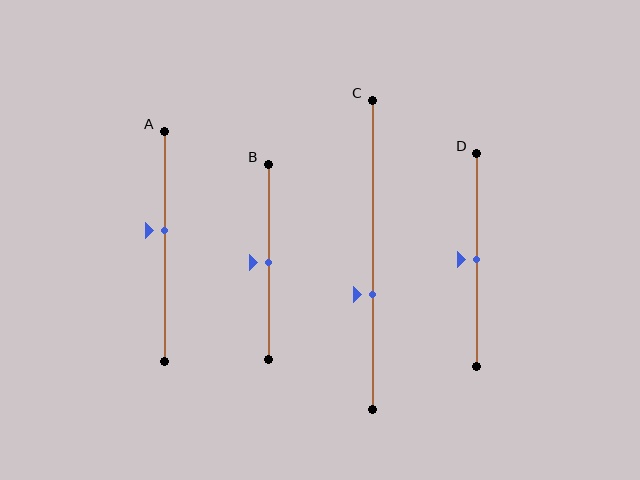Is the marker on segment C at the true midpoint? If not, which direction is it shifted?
No, the marker on segment C is shifted downward by about 13% of the segment length.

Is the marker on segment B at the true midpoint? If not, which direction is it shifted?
Yes, the marker on segment B is at the true midpoint.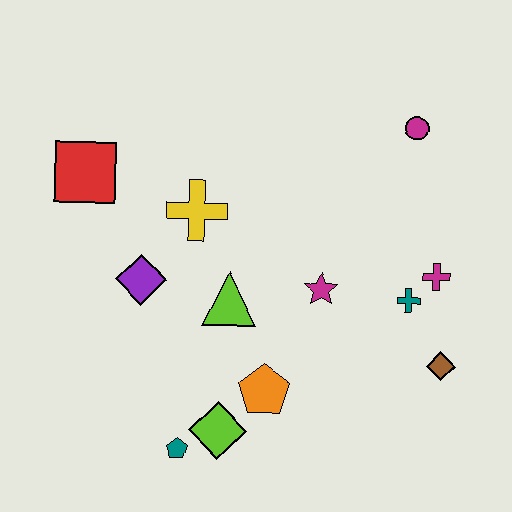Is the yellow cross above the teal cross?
Yes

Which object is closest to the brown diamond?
The teal cross is closest to the brown diamond.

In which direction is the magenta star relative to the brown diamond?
The magenta star is to the left of the brown diamond.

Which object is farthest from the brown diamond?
The red square is farthest from the brown diamond.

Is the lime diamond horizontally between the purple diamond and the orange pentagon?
Yes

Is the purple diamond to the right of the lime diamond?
No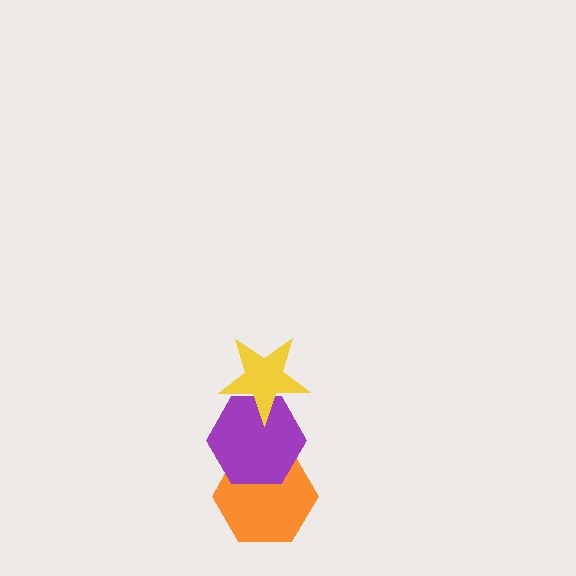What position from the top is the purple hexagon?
The purple hexagon is 2nd from the top.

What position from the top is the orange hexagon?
The orange hexagon is 3rd from the top.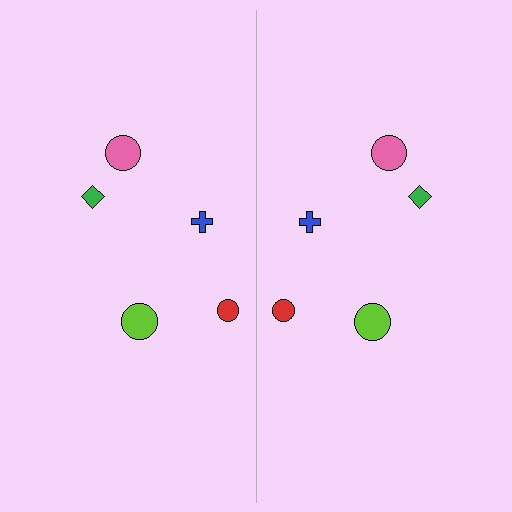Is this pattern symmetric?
Yes, this pattern has bilateral (reflection) symmetry.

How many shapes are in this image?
There are 10 shapes in this image.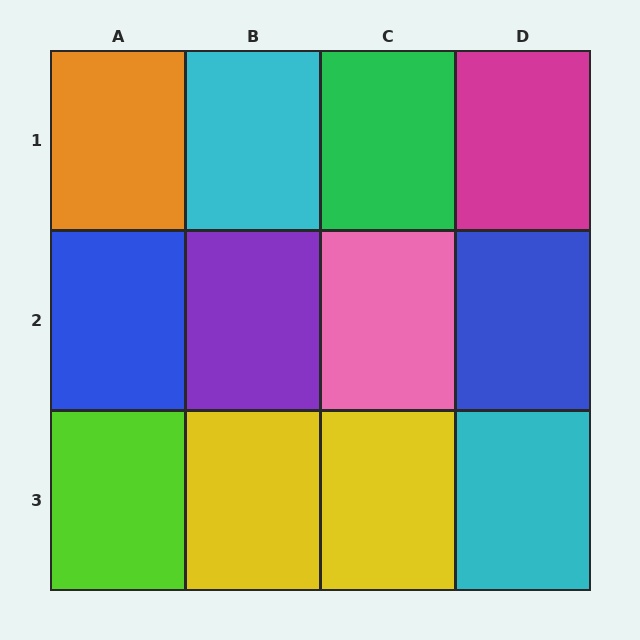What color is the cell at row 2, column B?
Purple.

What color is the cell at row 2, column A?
Blue.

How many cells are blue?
2 cells are blue.